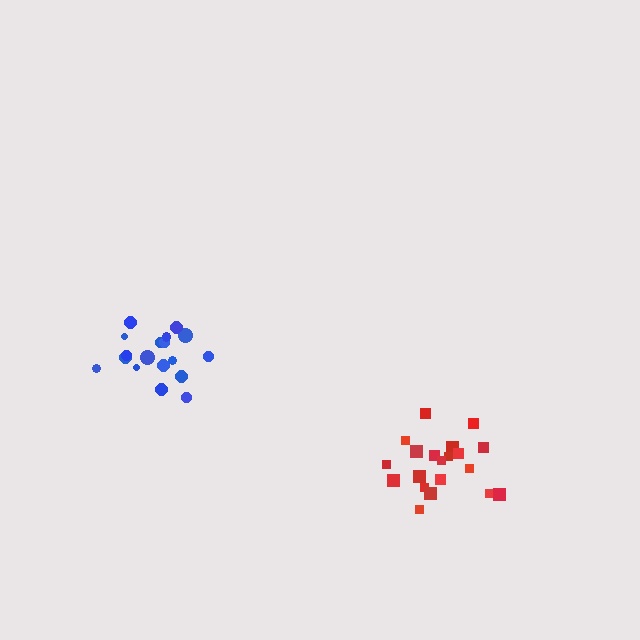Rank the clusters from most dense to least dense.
blue, red.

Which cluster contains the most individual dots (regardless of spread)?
Blue (20).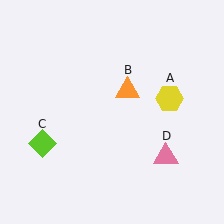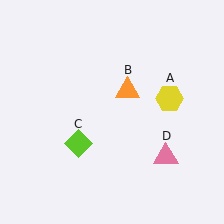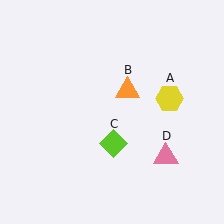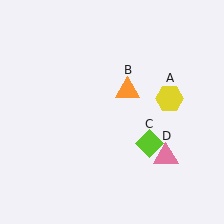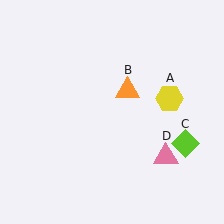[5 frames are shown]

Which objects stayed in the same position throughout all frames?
Yellow hexagon (object A) and orange triangle (object B) and pink triangle (object D) remained stationary.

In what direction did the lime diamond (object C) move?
The lime diamond (object C) moved right.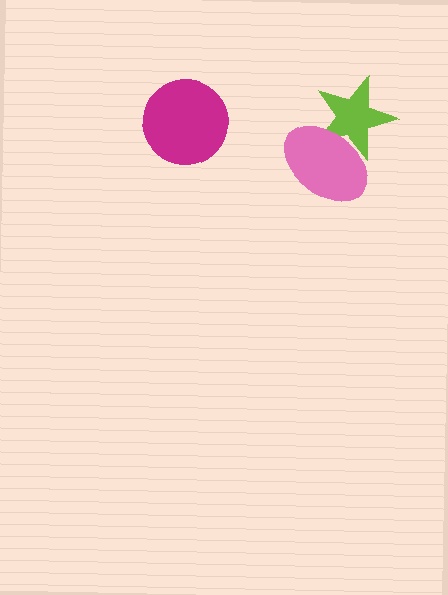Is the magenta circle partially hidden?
No, no other shape covers it.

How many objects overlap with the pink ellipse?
1 object overlaps with the pink ellipse.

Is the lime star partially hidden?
Yes, it is partially covered by another shape.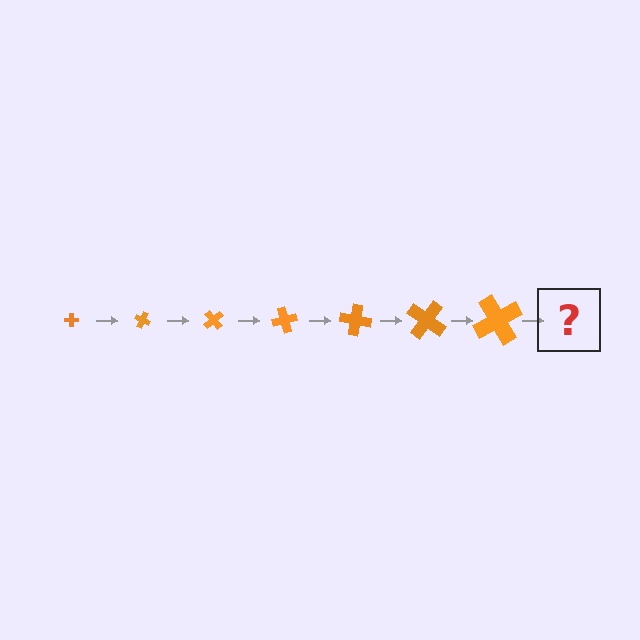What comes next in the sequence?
The next element should be a cross, larger than the previous one and rotated 175 degrees from the start.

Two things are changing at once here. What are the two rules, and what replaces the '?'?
The two rules are that the cross grows larger each step and it rotates 25 degrees each step. The '?' should be a cross, larger than the previous one and rotated 175 degrees from the start.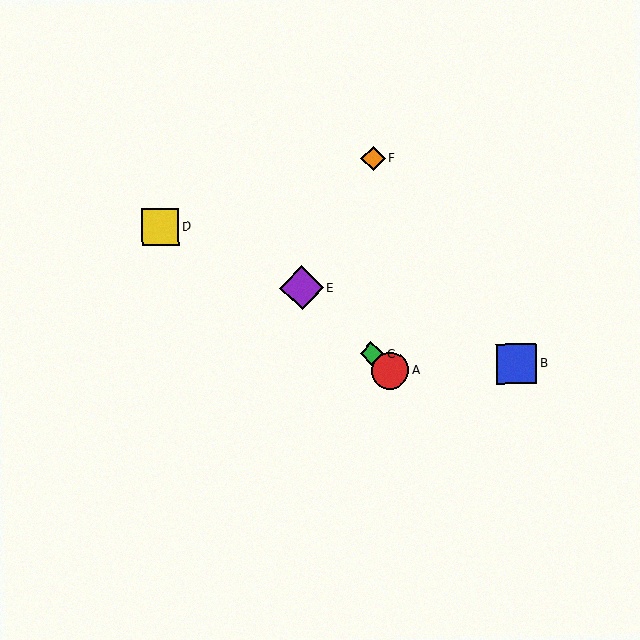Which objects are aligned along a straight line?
Objects A, C, E are aligned along a straight line.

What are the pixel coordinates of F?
Object F is at (373, 158).